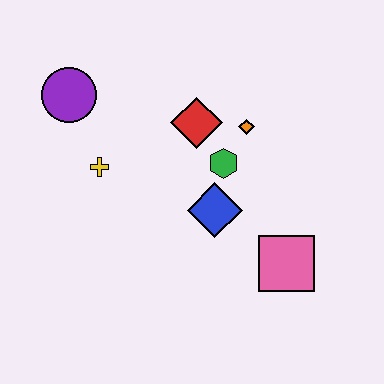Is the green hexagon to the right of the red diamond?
Yes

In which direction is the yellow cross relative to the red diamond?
The yellow cross is to the left of the red diamond.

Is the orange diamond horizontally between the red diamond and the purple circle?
No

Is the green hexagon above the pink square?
Yes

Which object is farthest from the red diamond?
The pink square is farthest from the red diamond.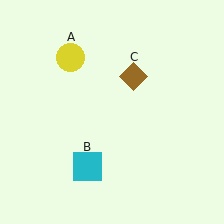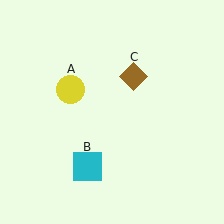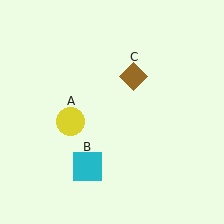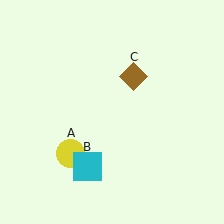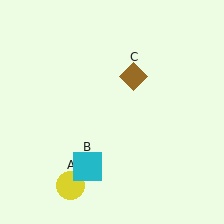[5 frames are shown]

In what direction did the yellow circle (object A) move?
The yellow circle (object A) moved down.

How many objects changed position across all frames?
1 object changed position: yellow circle (object A).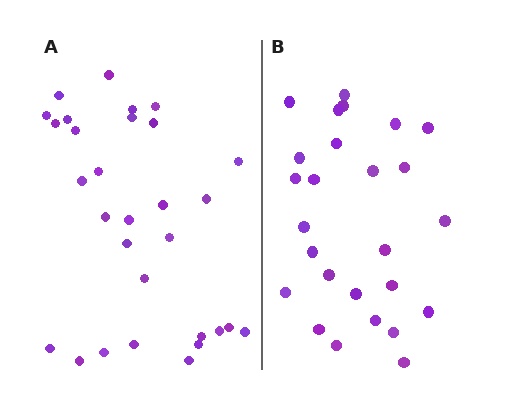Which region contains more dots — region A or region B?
Region A (the left region) has more dots.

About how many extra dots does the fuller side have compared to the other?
Region A has about 4 more dots than region B.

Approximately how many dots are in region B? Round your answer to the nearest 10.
About 30 dots. (The exact count is 26, which rounds to 30.)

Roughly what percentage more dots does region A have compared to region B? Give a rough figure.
About 15% more.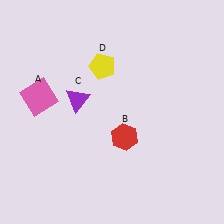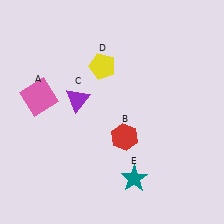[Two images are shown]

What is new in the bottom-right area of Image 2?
A teal star (E) was added in the bottom-right area of Image 2.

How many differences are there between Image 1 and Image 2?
There is 1 difference between the two images.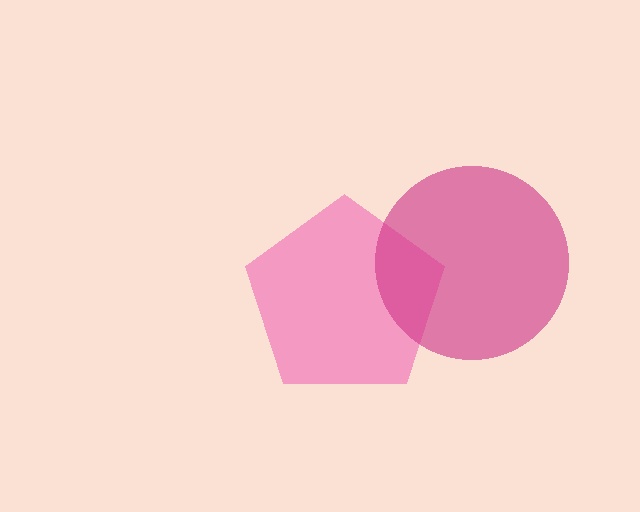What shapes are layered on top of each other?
The layered shapes are: a pink pentagon, a magenta circle.